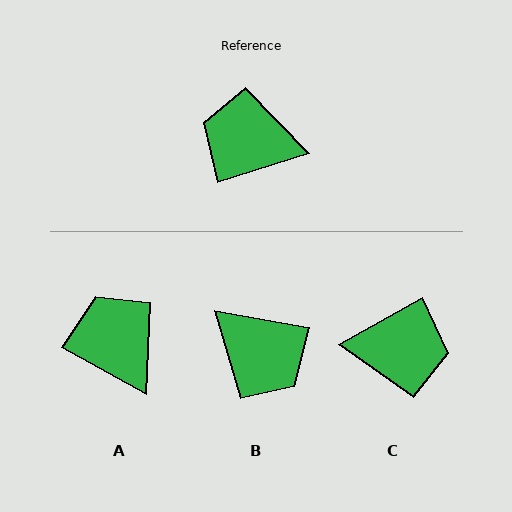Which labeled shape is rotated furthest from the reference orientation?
C, about 169 degrees away.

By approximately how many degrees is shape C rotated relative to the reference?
Approximately 169 degrees clockwise.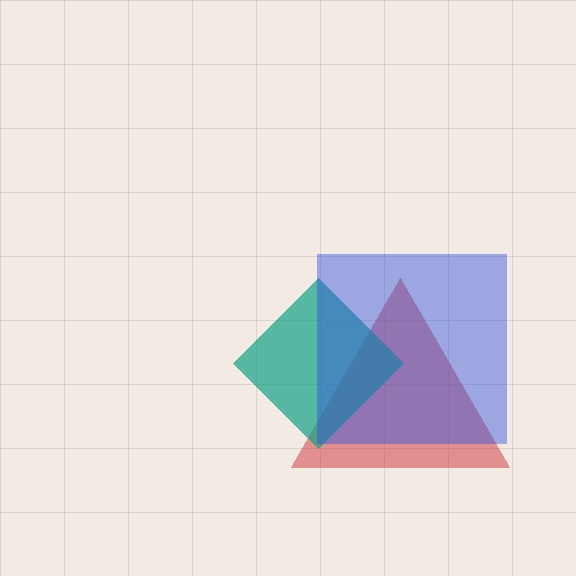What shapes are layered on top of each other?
The layered shapes are: a red triangle, a teal diamond, a blue square.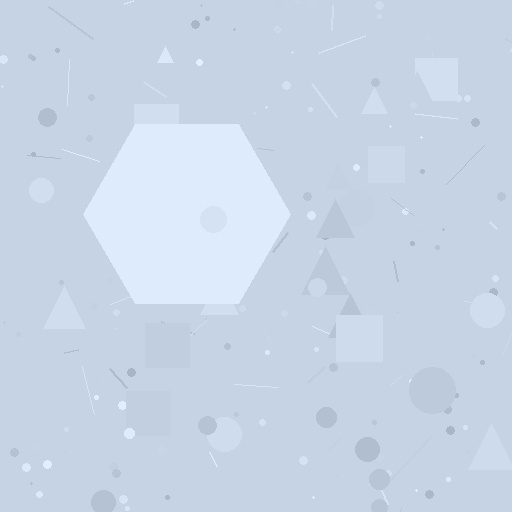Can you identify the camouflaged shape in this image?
The camouflaged shape is a hexagon.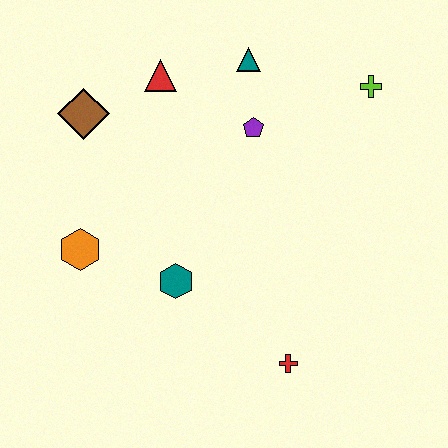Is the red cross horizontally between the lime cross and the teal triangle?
Yes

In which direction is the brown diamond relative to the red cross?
The brown diamond is above the red cross.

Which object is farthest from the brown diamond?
The red cross is farthest from the brown diamond.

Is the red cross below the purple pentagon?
Yes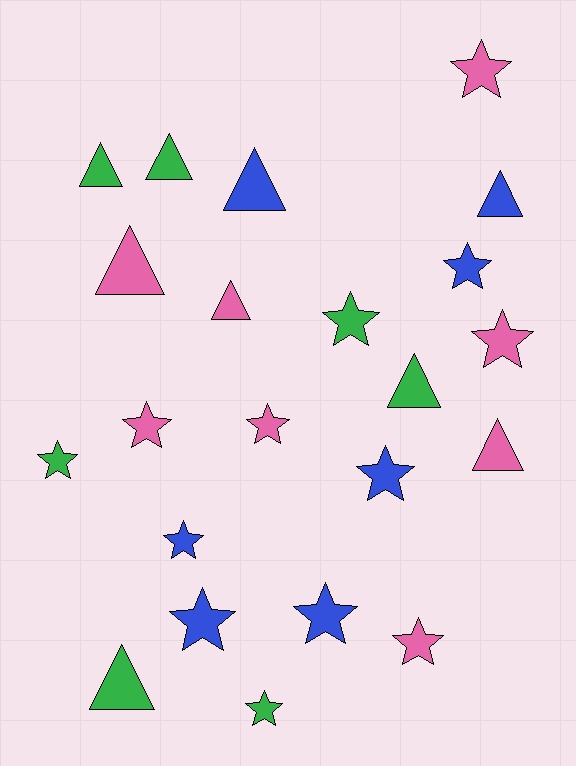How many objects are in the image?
There are 22 objects.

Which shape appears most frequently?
Star, with 13 objects.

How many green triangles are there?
There are 4 green triangles.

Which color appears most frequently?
Pink, with 8 objects.